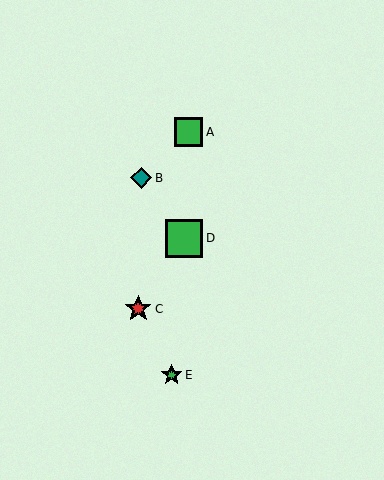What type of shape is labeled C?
Shape C is a red star.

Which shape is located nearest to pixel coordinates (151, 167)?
The teal diamond (labeled B) at (141, 178) is nearest to that location.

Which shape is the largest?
The green square (labeled D) is the largest.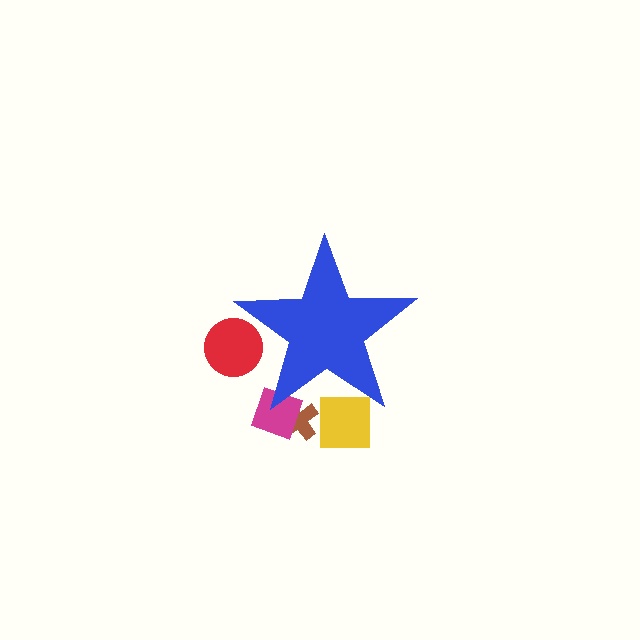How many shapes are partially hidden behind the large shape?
4 shapes are partially hidden.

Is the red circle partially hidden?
Yes, the red circle is partially hidden behind the blue star.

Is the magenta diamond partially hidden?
Yes, the magenta diamond is partially hidden behind the blue star.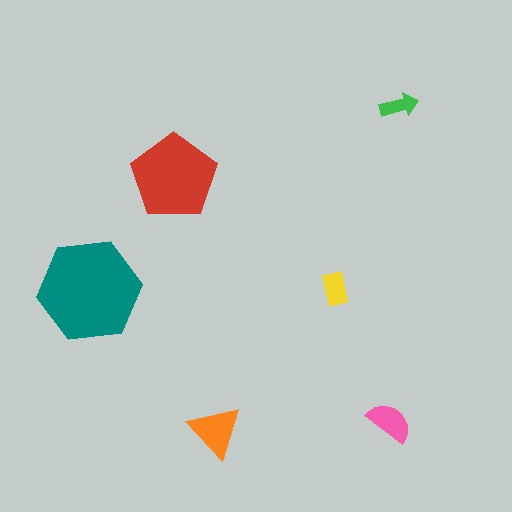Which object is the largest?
The teal hexagon.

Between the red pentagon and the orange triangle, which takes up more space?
The red pentagon.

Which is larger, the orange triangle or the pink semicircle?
The orange triangle.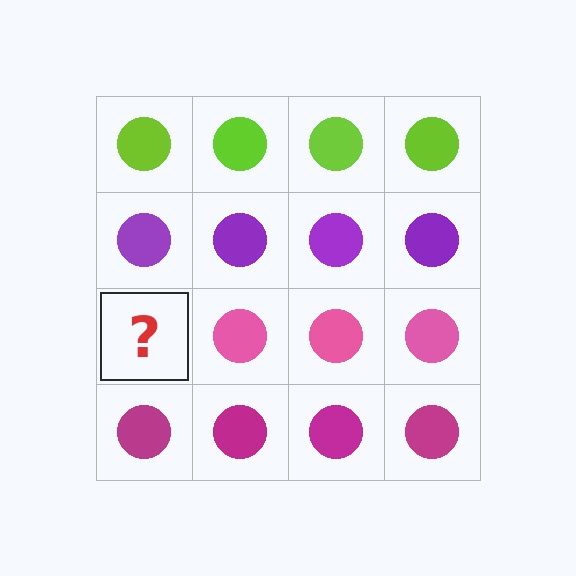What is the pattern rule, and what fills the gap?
The rule is that each row has a consistent color. The gap should be filled with a pink circle.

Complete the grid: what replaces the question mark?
The question mark should be replaced with a pink circle.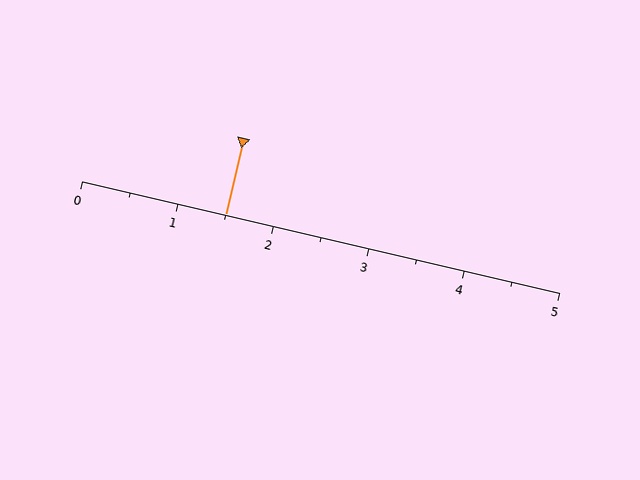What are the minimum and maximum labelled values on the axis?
The axis runs from 0 to 5.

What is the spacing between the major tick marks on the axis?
The major ticks are spaced 1 apart.